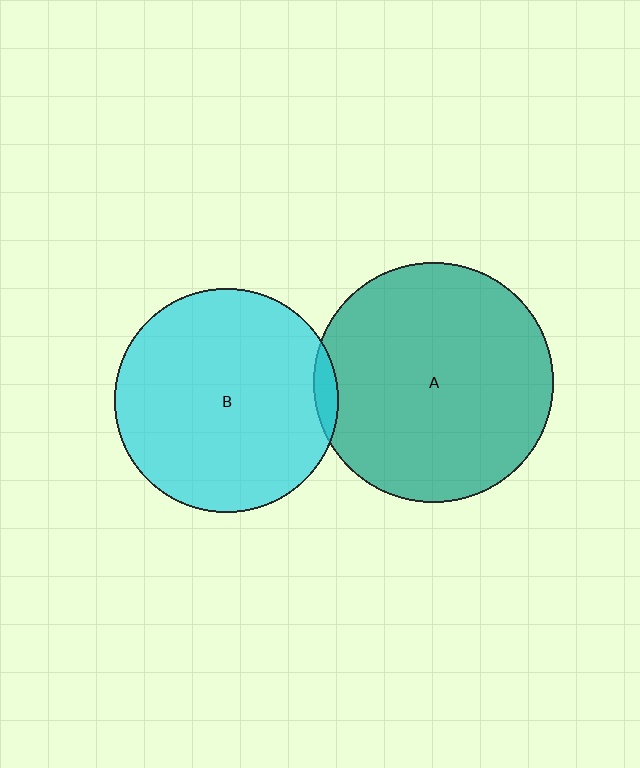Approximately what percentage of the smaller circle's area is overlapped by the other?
Approximately 5%.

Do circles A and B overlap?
Yes.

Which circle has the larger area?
Circle A (teal).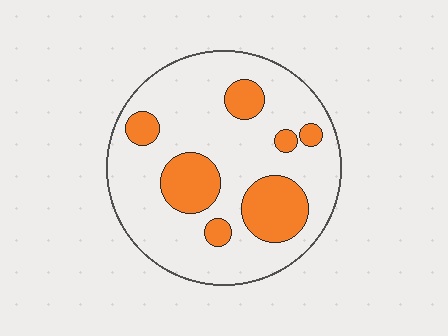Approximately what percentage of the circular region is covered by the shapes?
Approximately 25%.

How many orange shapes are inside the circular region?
7.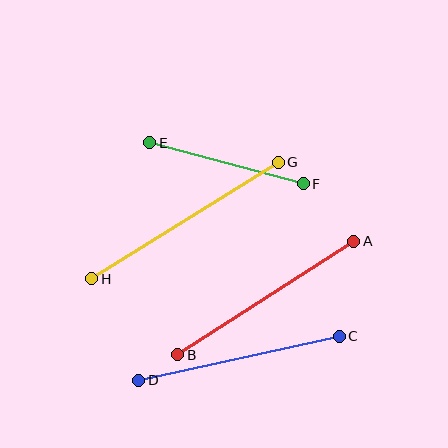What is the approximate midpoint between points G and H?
The midpoint is at approximately (185, 220) pixels.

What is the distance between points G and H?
The distance is approximately 220 pixels.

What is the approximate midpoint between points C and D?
The midpoint is at approximately (239, 358) pixels.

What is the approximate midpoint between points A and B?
The midpoint is at approximately (266, 298) pixels.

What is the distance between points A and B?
The distance is approximately 209 pixels.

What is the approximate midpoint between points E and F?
The midpoint is at approximately (227, 163) pixels.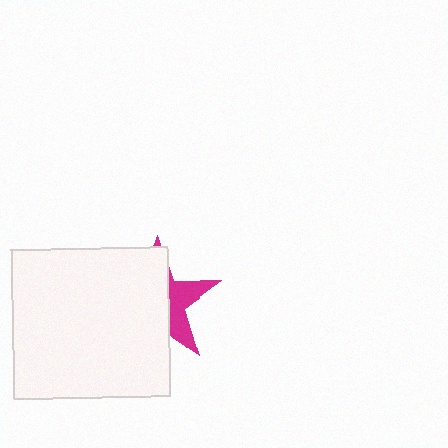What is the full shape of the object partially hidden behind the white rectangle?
The partially hidden object is a magenta star.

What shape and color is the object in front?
The object in front is a white rectangle.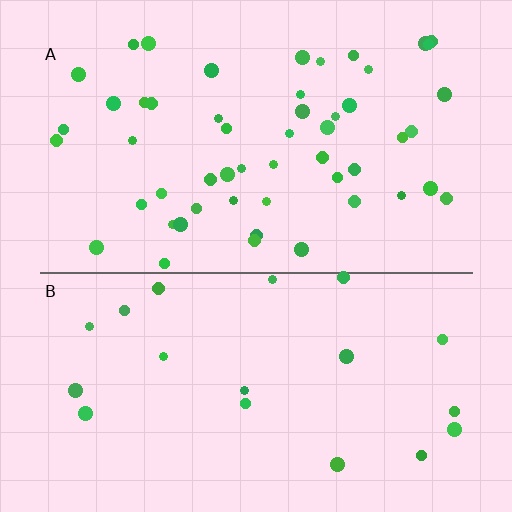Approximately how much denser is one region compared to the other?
Approximately 2.7× — region A over region B.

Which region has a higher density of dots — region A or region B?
A (the top).